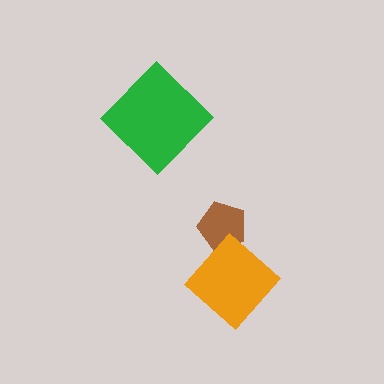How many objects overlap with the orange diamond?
1 object overlaps with the orange diamond.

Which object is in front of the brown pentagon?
The orange diamond is in front of the brown pentagon.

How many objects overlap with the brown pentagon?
1 object overlaps with the brown pentagon.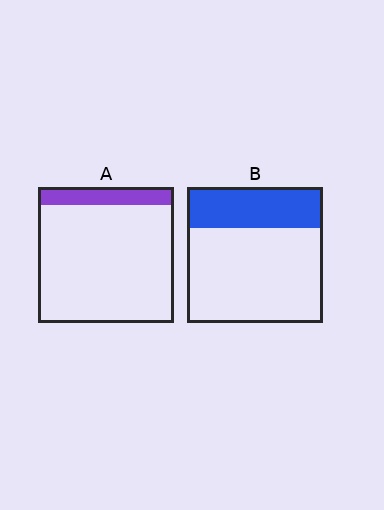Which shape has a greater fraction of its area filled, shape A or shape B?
Shape B.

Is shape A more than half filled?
No.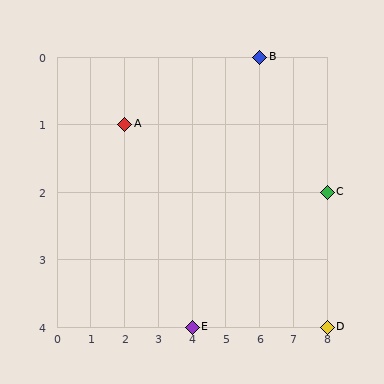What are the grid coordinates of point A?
Point A is at grid coordinates (2, 1).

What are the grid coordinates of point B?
Point B is at grid coordinates (6, 0).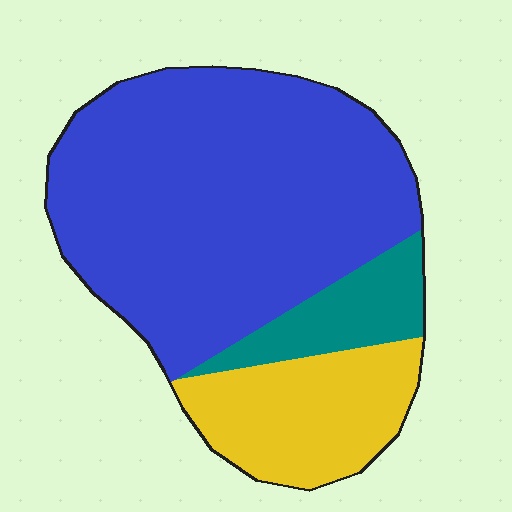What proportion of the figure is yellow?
Yellow takes up about one fifth (1/5) of the figure.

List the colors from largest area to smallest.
From largest to smallest: blue, yellow, teal.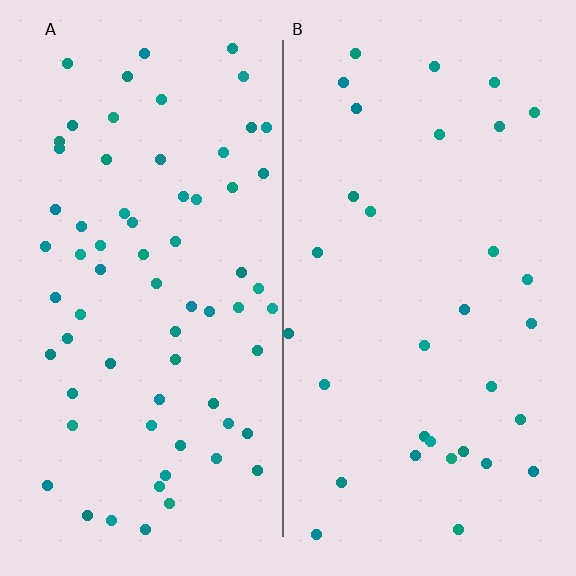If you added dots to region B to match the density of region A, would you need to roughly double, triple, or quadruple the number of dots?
Approximately double.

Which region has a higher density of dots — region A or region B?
A (the left).